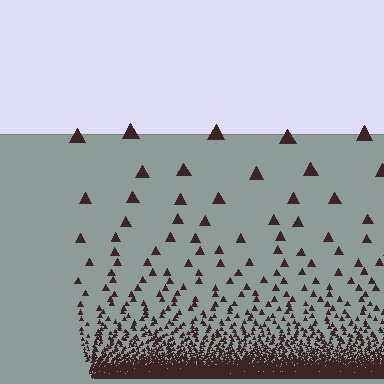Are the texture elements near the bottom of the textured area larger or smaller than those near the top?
Smaller. The gradient is inverted — elements near the bottom are smaller and denser.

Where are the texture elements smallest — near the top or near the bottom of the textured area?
Near the bottom.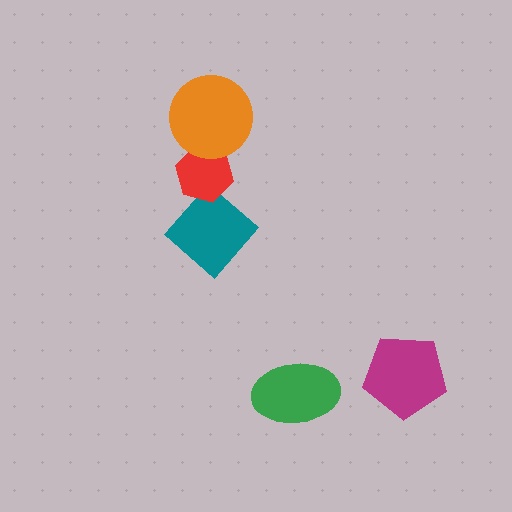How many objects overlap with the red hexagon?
2 objects overlap with the red hexagon.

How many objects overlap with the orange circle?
1 object overlaps with the orange circle.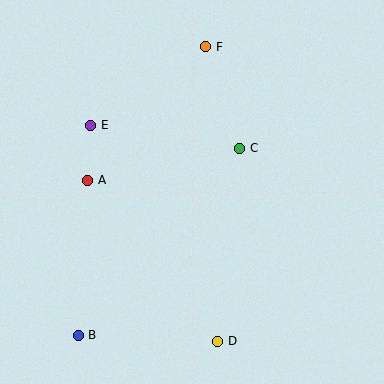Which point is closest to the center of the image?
Point C at (240, 148) is closest to the center.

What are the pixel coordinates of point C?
Point C is at (240, 148).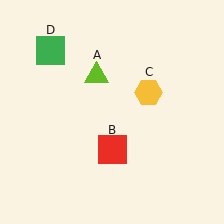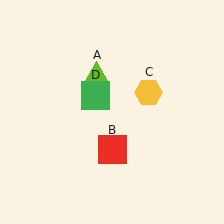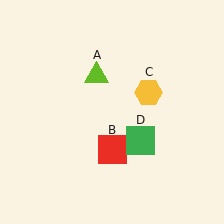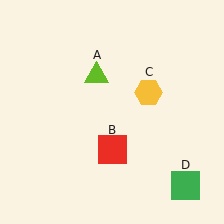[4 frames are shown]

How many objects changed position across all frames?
1 object changed position: green square (object D).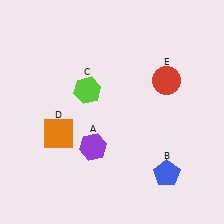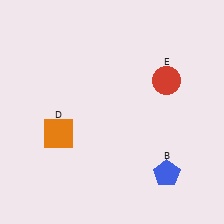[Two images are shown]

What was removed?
The lime hexagon (C), the purple hexagon (A) were removed in Image 2.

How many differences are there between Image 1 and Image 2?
There are 2 differences between the two images.